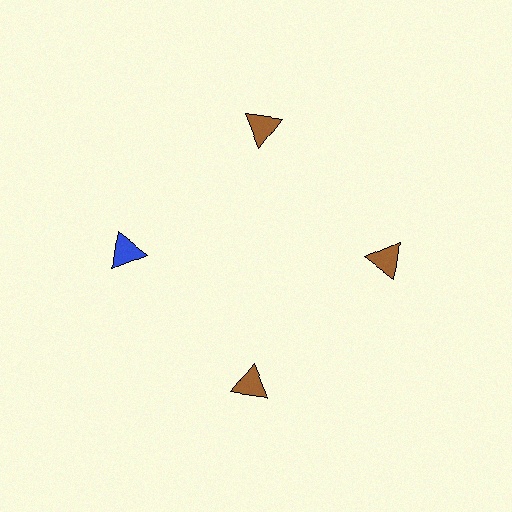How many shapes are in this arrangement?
There are 4 shapes arranged in a ring pattern.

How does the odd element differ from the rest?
It has a different color: blue instead of brown.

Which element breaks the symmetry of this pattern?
The blue triangle at roughly the 9 o'clock position breaks the symmetry. All other shapes are brown triangles.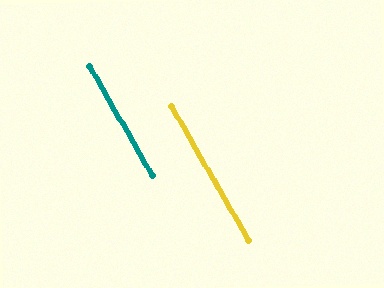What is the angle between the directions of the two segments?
Approximately 0 degrees.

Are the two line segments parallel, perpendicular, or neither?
Parallel — their directions differ by only 0.2°.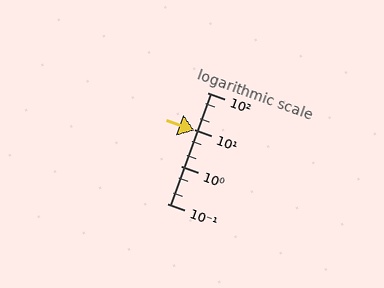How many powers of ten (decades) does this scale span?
The scale spans 3 decades, from 0.1 to 100.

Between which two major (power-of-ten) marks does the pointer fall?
The pointer is between 1 and 10.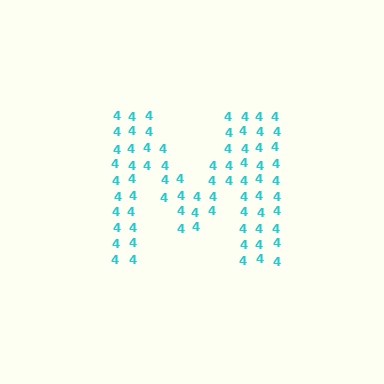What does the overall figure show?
The overall figure shows the letter M.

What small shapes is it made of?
It is made of small digit 4's.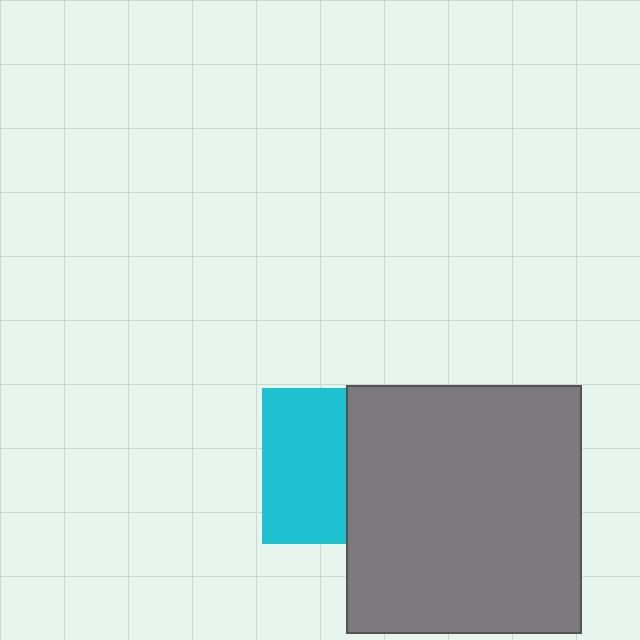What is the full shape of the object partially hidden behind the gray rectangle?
The partially hidden object is a cyan square.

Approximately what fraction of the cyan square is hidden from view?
Roughly 46% of the cyan square is hidden behind the gray rectangle.